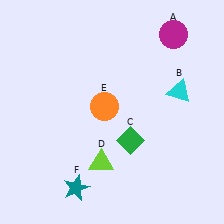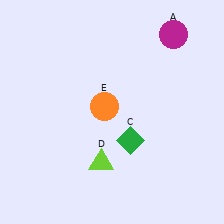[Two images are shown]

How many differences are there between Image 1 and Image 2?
There are 2 differences between the two images.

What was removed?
The teal star (F), the cyan triangle (B) were removed in Image 2.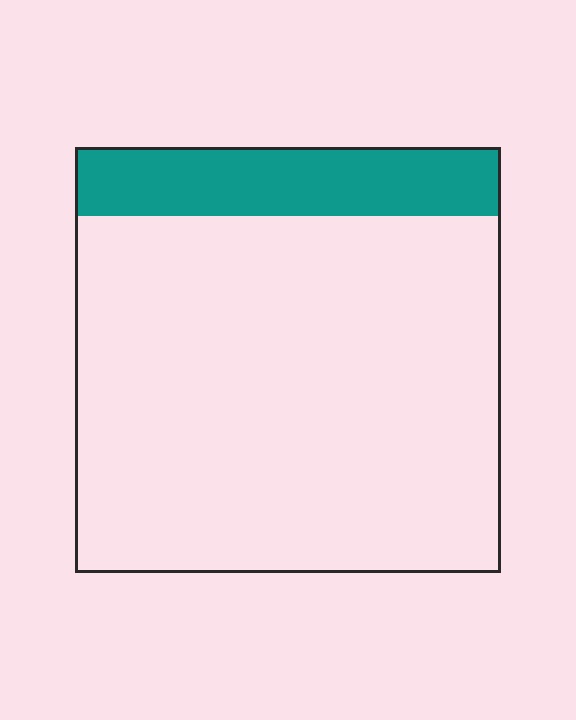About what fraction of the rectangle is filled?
About one sixth (1/6).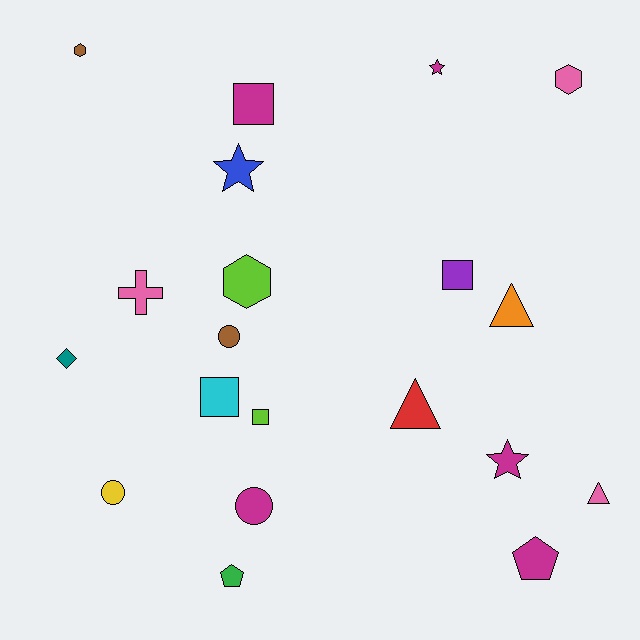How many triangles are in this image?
There are 3 triangles.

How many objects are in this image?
There are 20 objects.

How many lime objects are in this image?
There are 2 lime objects.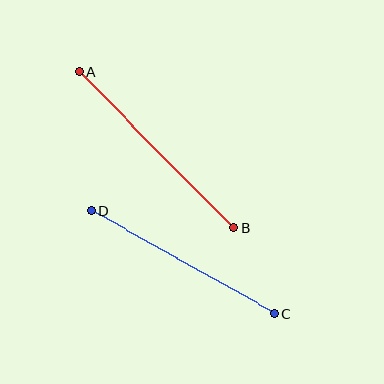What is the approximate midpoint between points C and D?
The midpoint is at approximately (183, 262) pixels.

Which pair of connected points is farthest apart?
Points A and B are farthest apart.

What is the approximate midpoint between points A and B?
The midpoint is at approximately (156, 150) pixels.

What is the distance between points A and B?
The distance is approximately 220 pixels.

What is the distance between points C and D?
The distance is approximately 210 pixels.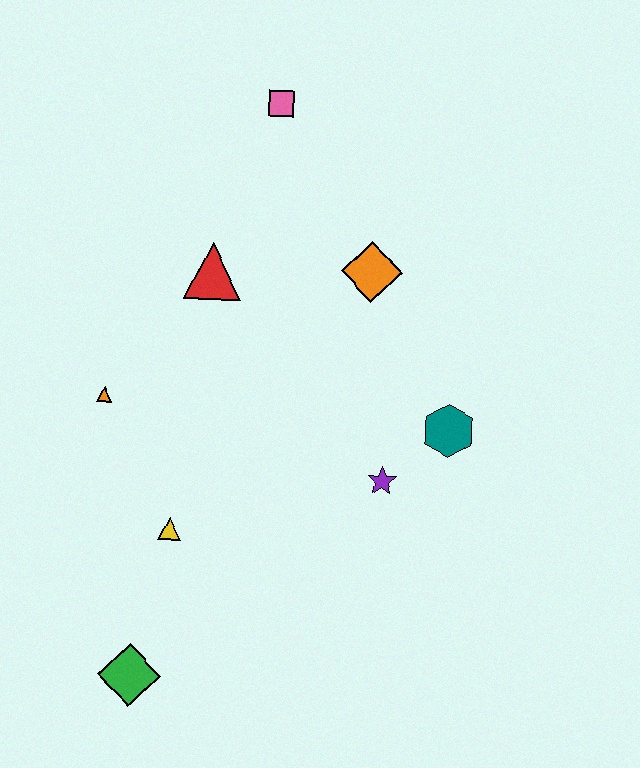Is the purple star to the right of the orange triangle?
Yes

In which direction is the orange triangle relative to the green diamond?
The orange triangle is above the green diamond.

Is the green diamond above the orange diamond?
No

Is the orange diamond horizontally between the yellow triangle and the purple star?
Yes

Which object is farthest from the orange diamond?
The green diamond is farthest from the orange diamond.